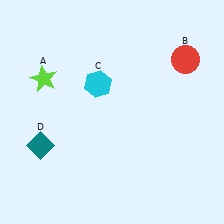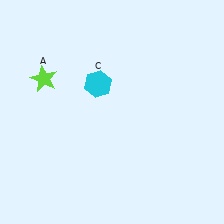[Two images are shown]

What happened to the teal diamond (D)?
The teal diamond (D) was removed in Image 2. It was in the bottom-left area of Image 1.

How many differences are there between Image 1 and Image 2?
There are 2 differences between the two images.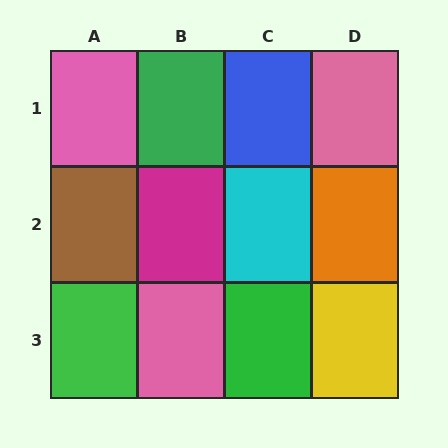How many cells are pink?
3 cells are pink.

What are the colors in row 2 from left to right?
Brown, magenta, cyan, orange.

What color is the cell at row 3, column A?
Green.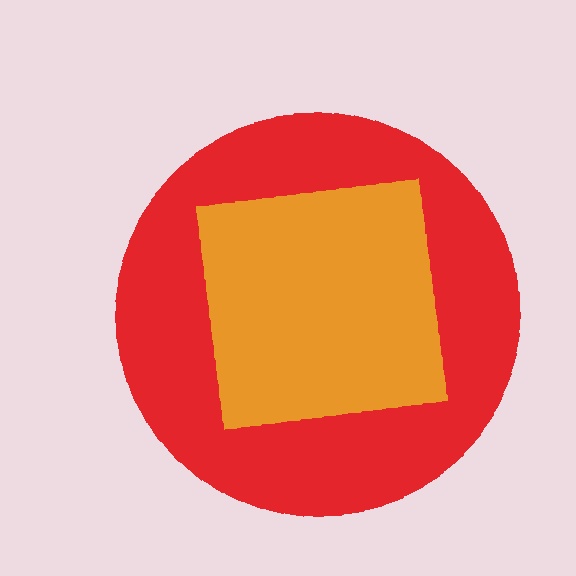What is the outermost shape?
The red circle.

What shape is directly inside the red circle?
The orange square.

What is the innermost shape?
The orange square.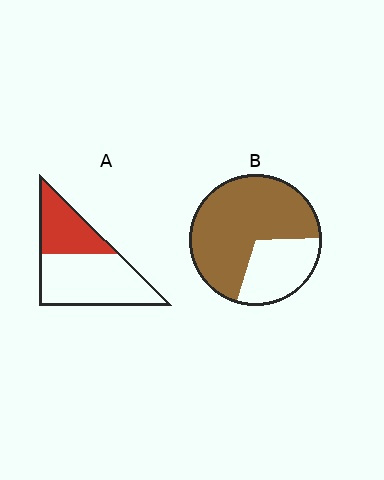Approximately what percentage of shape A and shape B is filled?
A is approximately 35% and B is approximately 70%.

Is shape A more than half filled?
No.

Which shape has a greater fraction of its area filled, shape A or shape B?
Shape B.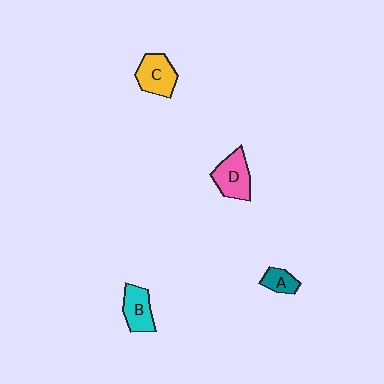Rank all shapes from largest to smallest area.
From largest to smallest: D (pink), C (yellow), B (cyan), A (teal).